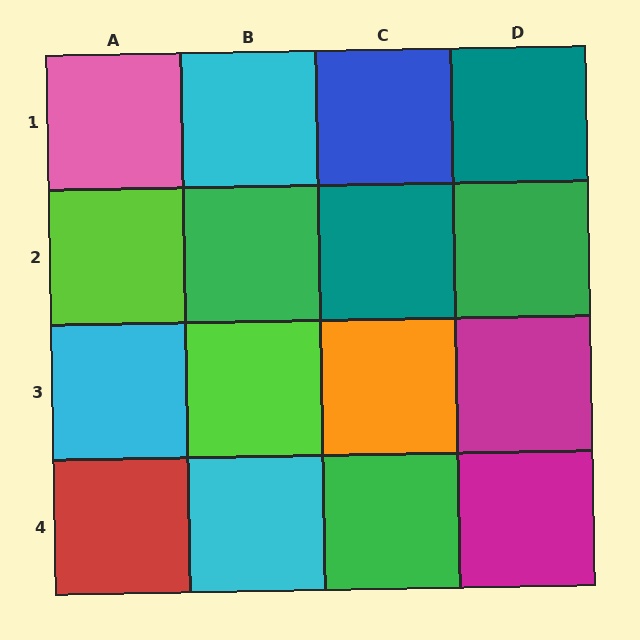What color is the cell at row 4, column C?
Green.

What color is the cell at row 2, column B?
Green.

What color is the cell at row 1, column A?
Pink.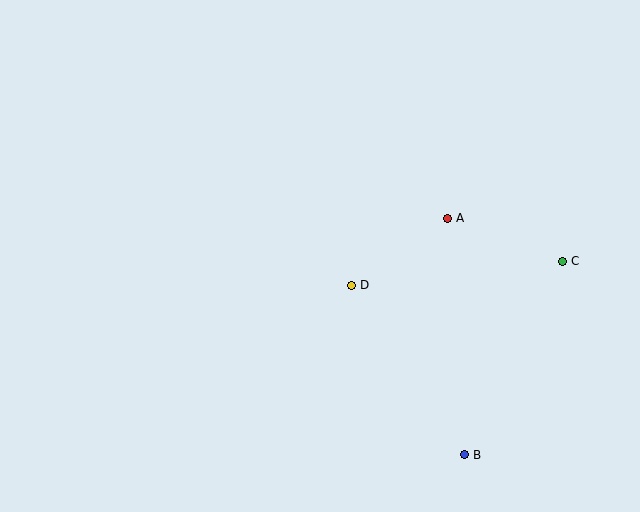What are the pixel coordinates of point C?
Point C is at (563, 261).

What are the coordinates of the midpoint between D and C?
The midpoint between D and C is at (457, 273).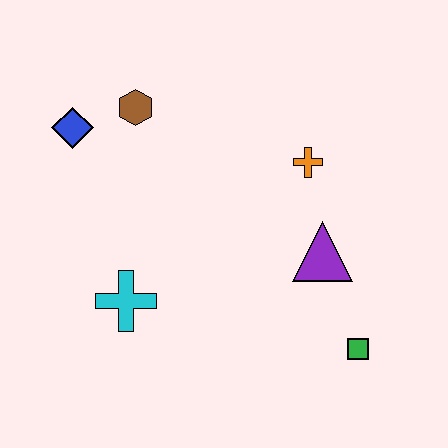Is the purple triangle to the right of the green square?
No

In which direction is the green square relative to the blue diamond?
The green square is to the right of the blue diamond.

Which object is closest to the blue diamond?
The brown hexagon is closest to the blue diamond.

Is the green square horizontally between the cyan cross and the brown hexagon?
No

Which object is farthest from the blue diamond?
The green square is farthest from the blue diamond.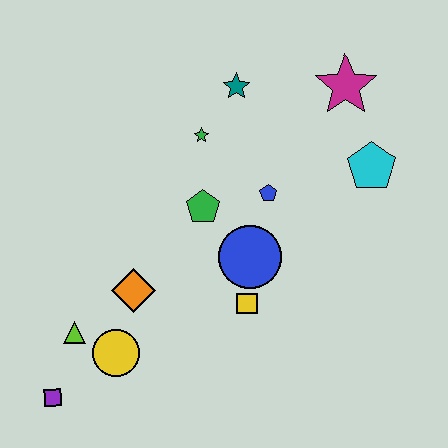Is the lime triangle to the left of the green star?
Yes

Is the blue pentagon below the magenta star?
Yes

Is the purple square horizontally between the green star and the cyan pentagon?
No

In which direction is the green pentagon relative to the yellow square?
The green pentagon is above the yellow square.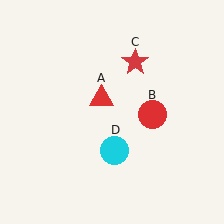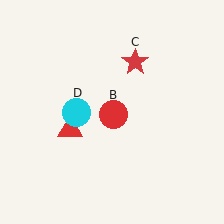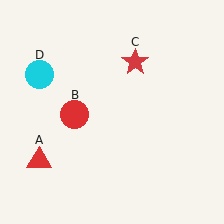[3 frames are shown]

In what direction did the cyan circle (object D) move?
The cyan circle (object D) moved up and to the left.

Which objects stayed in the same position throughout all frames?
Red star (object C) remained stationary.